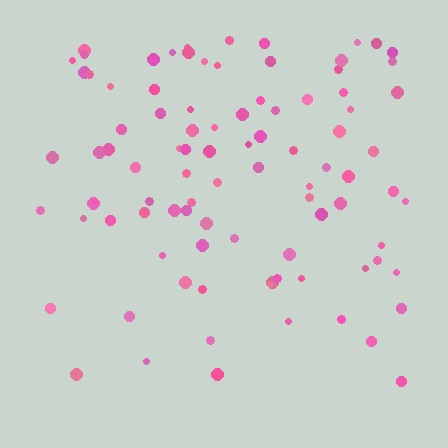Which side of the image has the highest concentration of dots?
The top.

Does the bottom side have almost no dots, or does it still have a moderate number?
Still a moderate number, just noticeably fewer than the top.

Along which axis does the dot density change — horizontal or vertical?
Vertical.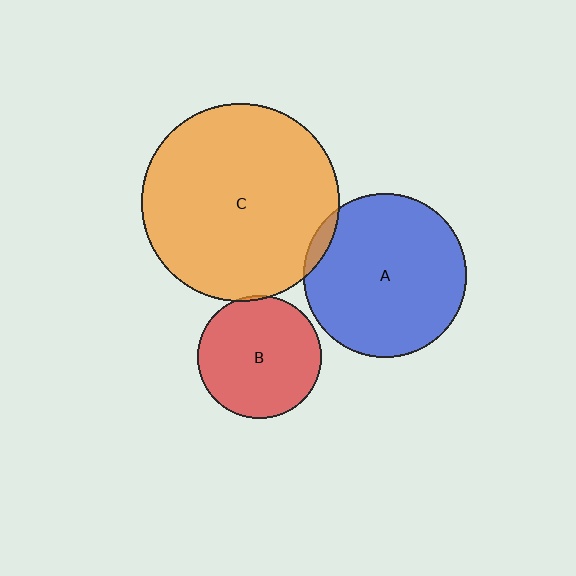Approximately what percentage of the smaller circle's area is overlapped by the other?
Approximately 5%.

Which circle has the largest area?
Circle C (orange).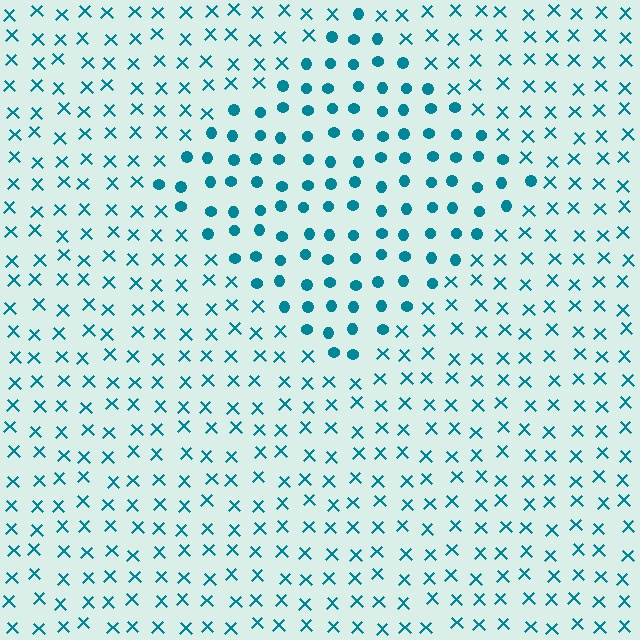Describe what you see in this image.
The image is filled with small teal elements arranged in a uniform grid. A diamond-shaped region contains circles, while the surrounding area contains X marks. The boundary is defined purely by the change in element shape.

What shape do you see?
I see a diamond.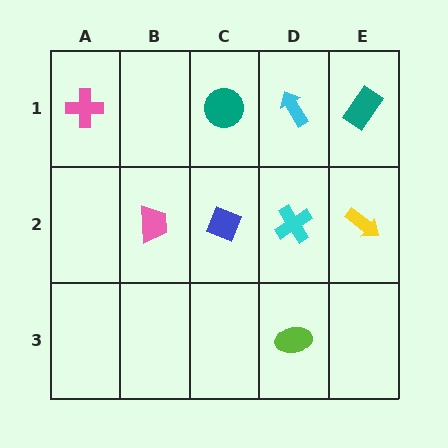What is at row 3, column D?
A lime ellipse.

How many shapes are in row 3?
1 shape.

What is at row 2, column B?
A pink trapezoid.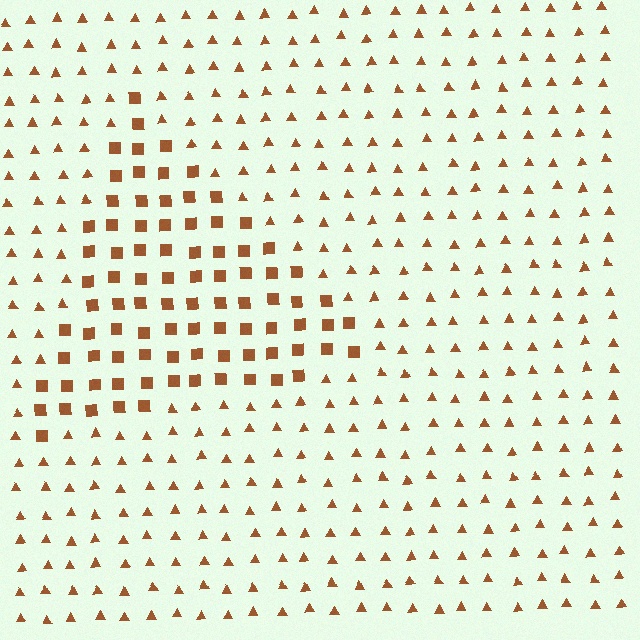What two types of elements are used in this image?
The image uses squares inside the triangle region and triangles outside it.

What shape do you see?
I see a triangle.